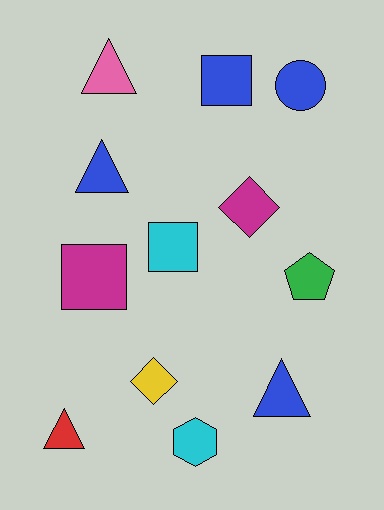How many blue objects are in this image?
There are 4 blue objects.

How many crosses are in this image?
There are no crosses.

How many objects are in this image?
There are 12 objects.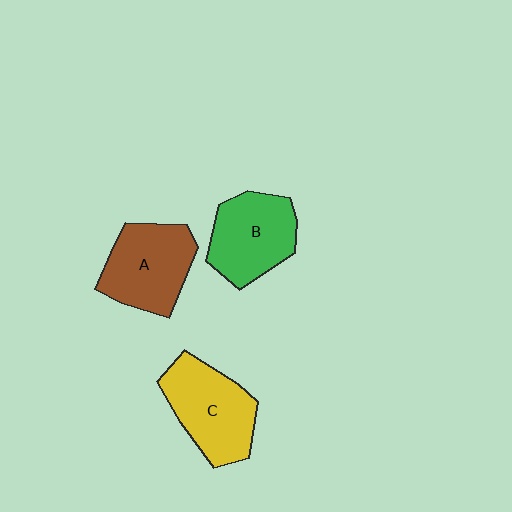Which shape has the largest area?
Shape C (yellow).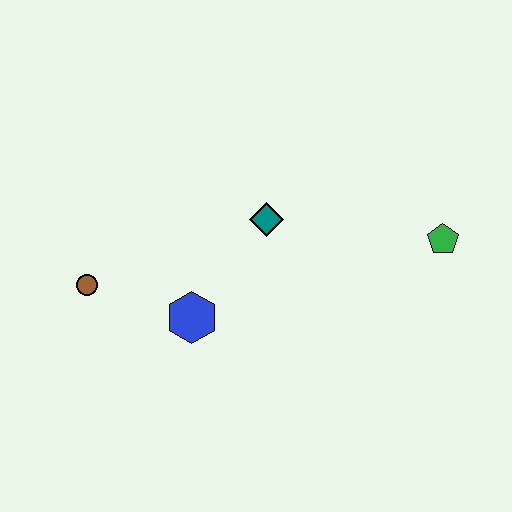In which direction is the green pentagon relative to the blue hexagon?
The green pentagon is to the right of the blue hexagon.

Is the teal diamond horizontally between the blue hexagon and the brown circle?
No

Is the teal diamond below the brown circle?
No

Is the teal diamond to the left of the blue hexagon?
No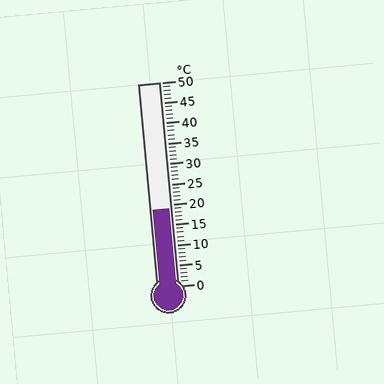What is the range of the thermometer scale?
The thermometer scale ranges from 0°C to 50°C.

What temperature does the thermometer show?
The thermometer shows approximately 19°C.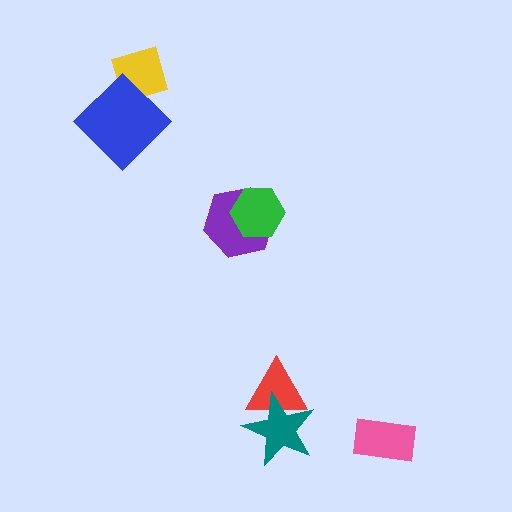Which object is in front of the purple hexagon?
The green hexagon is in front of the purple hexagon.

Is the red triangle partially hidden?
Yes, it is partially covered by another shape.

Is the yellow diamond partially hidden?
Yes, it is partially covered by another shape.